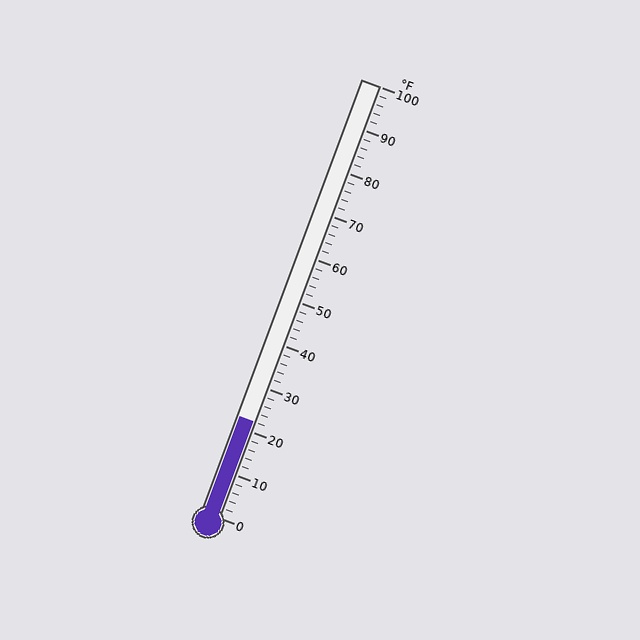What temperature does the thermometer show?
The thermometer shows approximately 22°F.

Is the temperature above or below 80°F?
The temperature is below 80°F.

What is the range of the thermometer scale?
The thermometer scale ranges from 0°F to 100°F.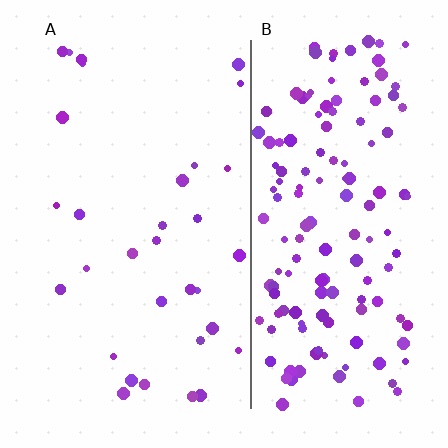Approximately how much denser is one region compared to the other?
Approximately 4.7× — region B over region A.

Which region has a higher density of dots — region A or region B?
B (the right).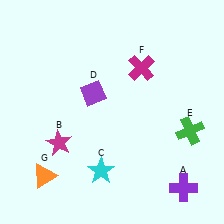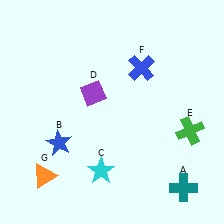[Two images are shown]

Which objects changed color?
A changed from purple to teal. B changed from magenta to blue. F changed from magenta to blue.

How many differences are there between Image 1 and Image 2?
There are 3 differences between the two images.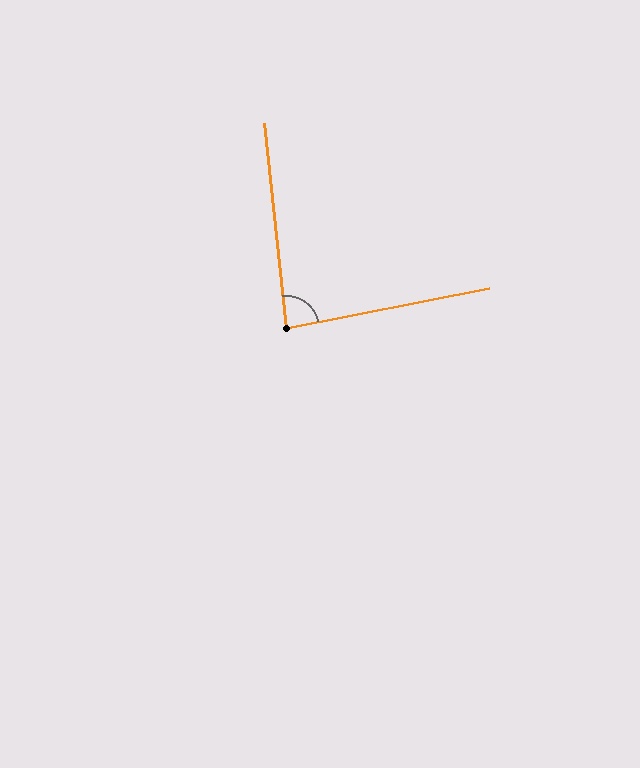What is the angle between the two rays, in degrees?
Approximately 85 degrees.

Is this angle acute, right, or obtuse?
It is acute.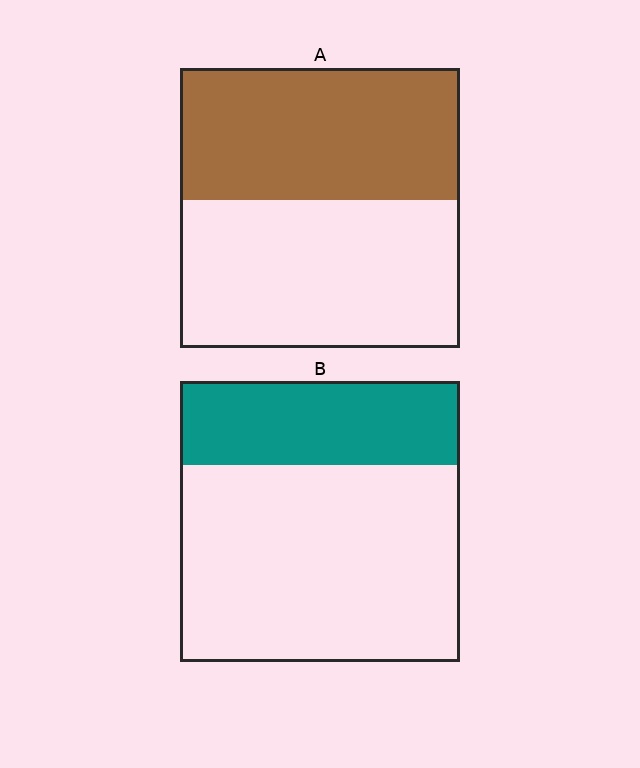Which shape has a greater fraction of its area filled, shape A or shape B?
Shape A.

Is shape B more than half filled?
No.